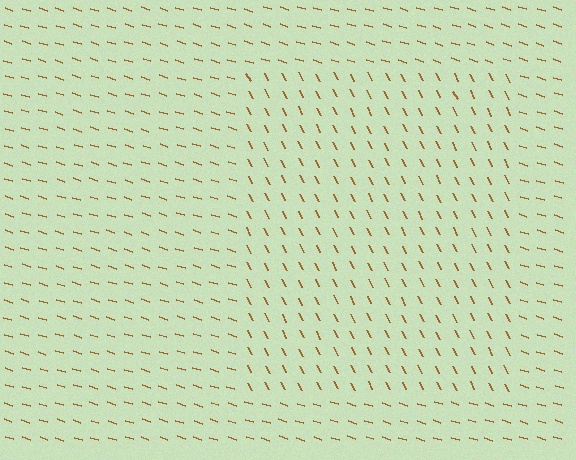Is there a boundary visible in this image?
Yes, there is a texture boundary formed by a change in line orientation.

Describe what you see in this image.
The image is filled with small brown line segments. A rectangle region in the image has lines oriented differently from the surrounding lines, creating a visible texture boundary.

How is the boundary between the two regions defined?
The boundary is defined purely by a change in line orientation (approximately 45 degrees difference). All lines are the same color and thickness.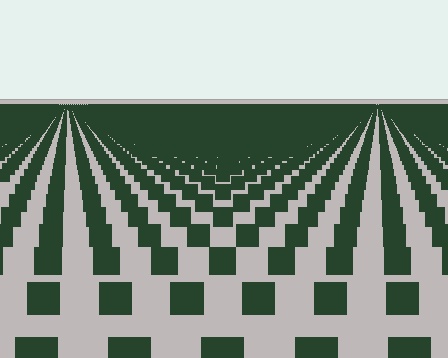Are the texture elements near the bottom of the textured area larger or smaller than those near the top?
Larger. Near the bottom, elements are closer to the viewer and appear at a bigger on-screen size.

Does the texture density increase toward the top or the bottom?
Density increases toward the top.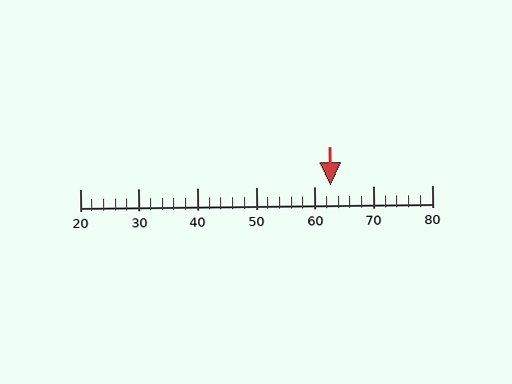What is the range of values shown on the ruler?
The ruler shows values from 20 to 80.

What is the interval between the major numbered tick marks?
The major tick marks are spaced 10 units apart.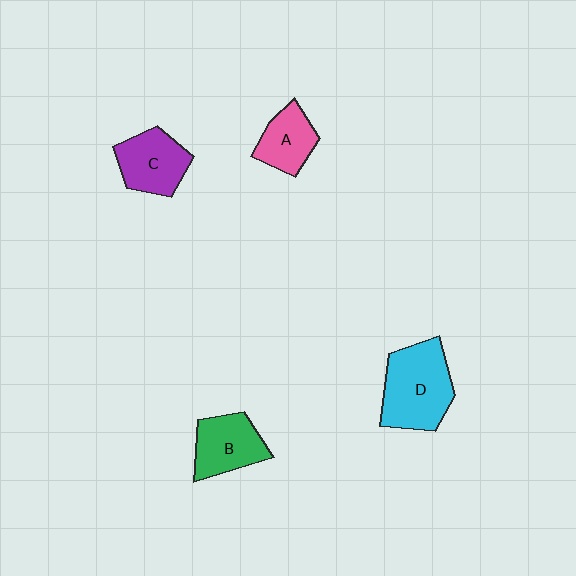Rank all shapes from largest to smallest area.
From largest to smallest: D (cyan), C (purple), B (green), A (pink).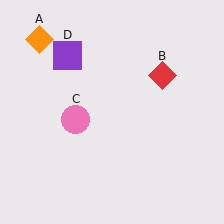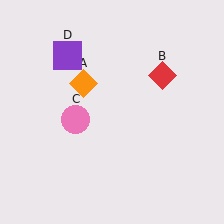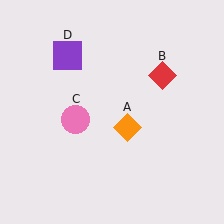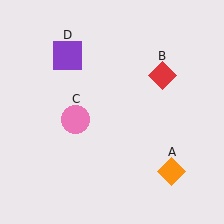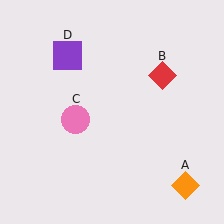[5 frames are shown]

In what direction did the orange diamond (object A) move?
The orange diamond (object A) moved down and to the right.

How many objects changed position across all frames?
1 object changed position: orange diamond (object A).